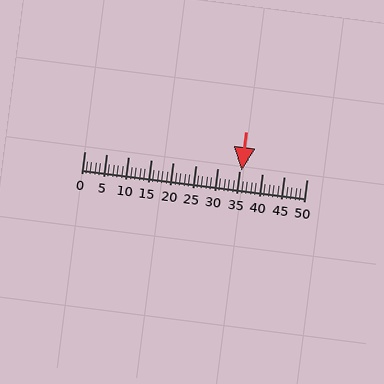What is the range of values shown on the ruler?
The ruler shows values from 0 to 50.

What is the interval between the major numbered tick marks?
The major tick marks are spaced 5 units apart.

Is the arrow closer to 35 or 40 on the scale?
The arrow is closer to 35.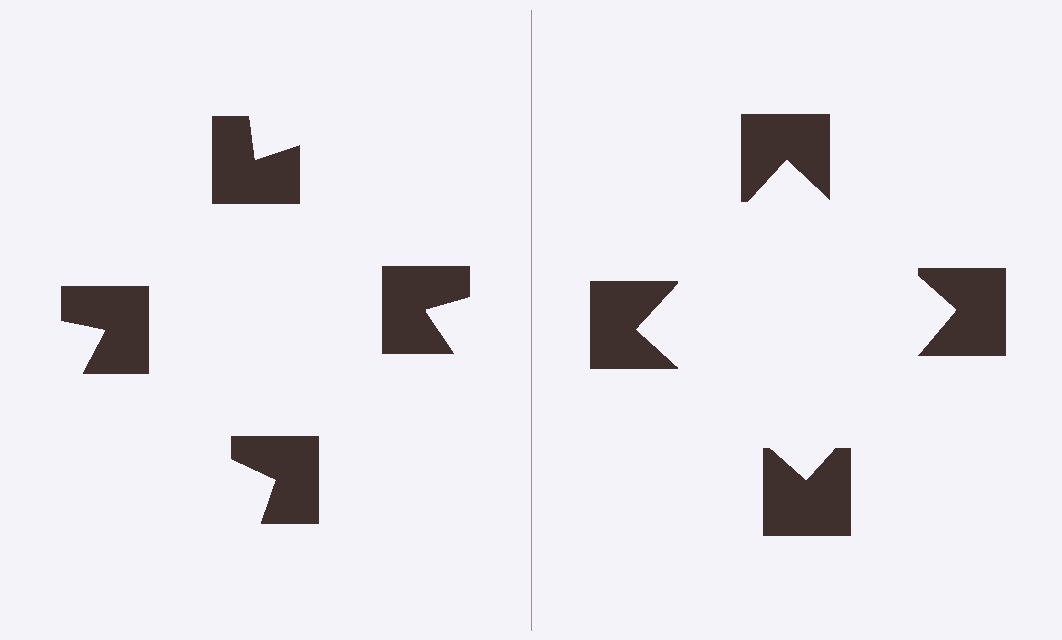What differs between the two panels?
The notched squares are positioned identically on both sides; only the wedge orientations differ. On the right they align to a square; on the left they are misaligned.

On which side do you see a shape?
An illusory square appears on the right side. On the left side the wedge cuts are rotated, so no coherent shape forms.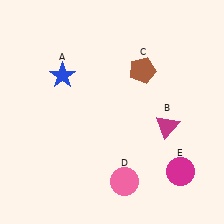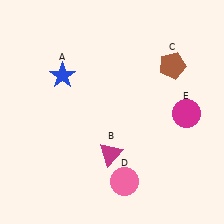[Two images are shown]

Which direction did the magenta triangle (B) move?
The magenta triangle (B) moved left.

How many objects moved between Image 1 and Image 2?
3 objects moved between the two images.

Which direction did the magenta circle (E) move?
The magenta circle (E) moved up.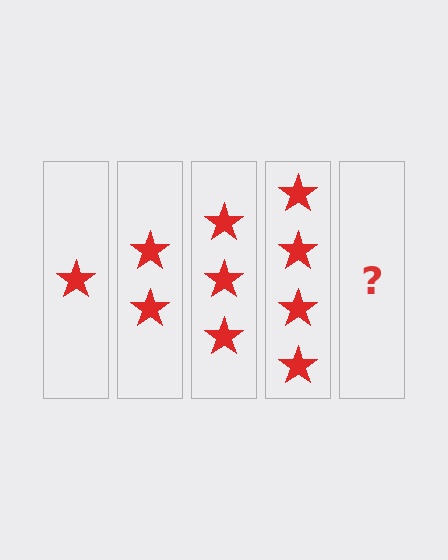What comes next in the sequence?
The next element should be 5 stars.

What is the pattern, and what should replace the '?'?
The pattern is that each step adds one more star. The '?' should be 5 stars.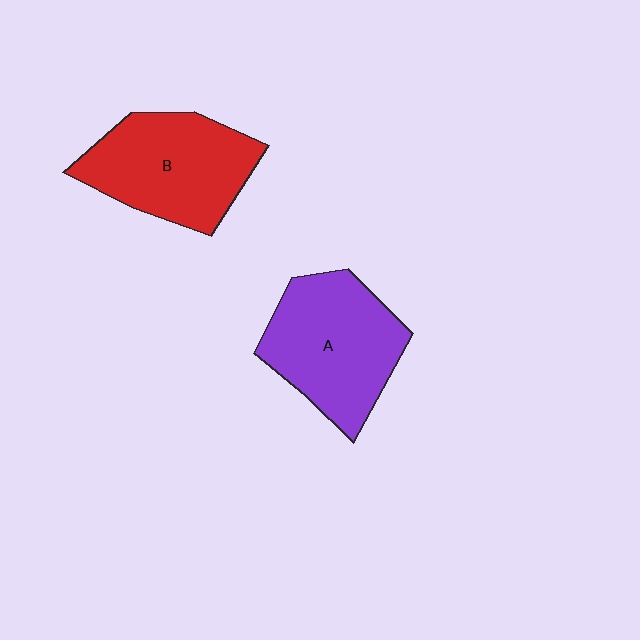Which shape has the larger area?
Shape A (purple).